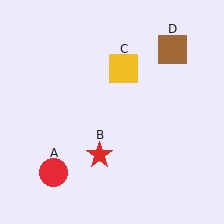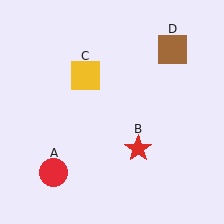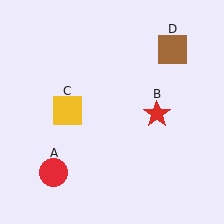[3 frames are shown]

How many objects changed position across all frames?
2 objects changed position: red star (object B), yellow square (object C).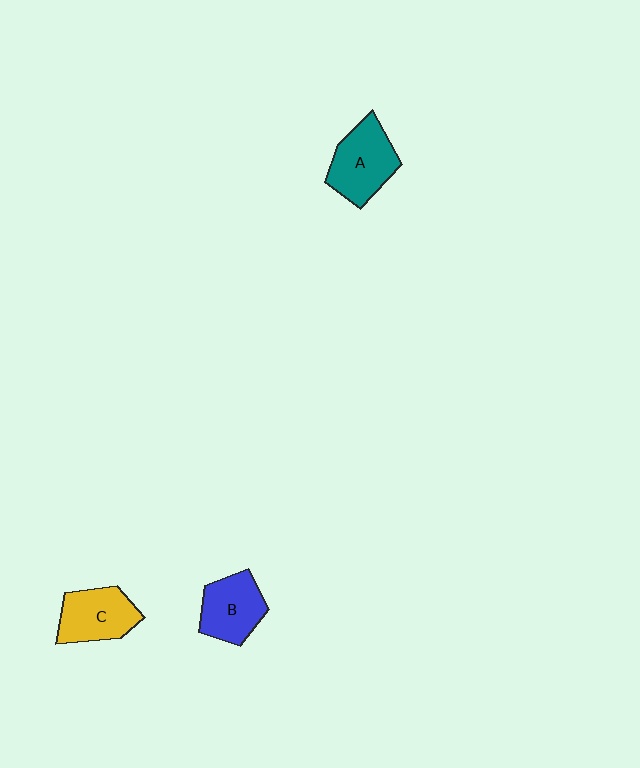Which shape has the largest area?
Shape A (teal).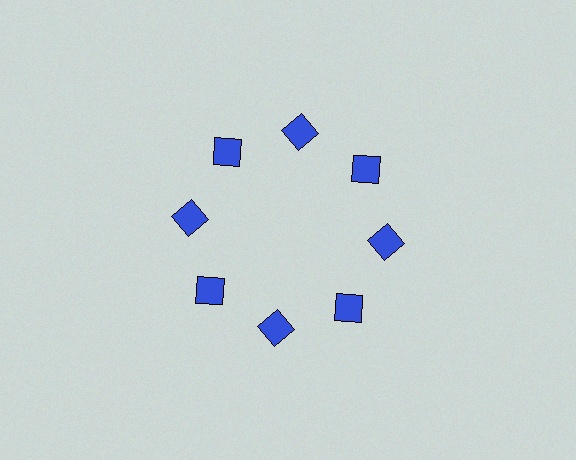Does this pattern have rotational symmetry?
Yes, this pattern has 8-fold rotational symmetry. It looks the same after rotating 45 degrees around the center.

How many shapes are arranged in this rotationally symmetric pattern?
There are 8 shapes, arranged in 8 groups of 1.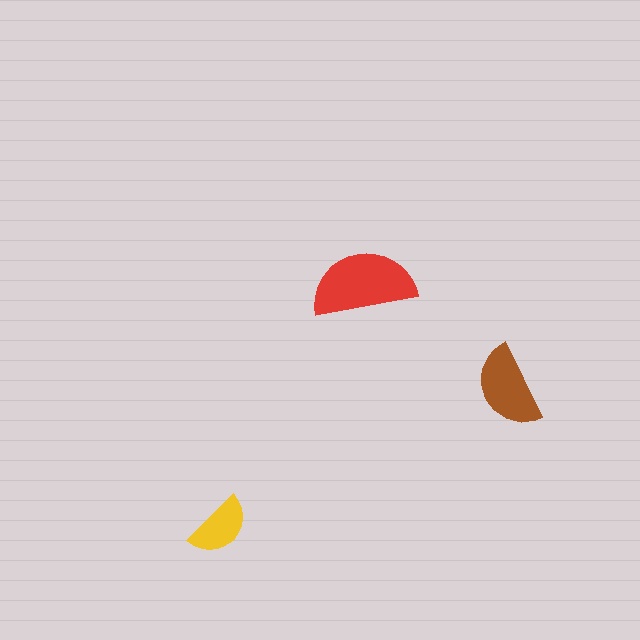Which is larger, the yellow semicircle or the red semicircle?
The red one.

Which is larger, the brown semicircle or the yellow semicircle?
The brown one.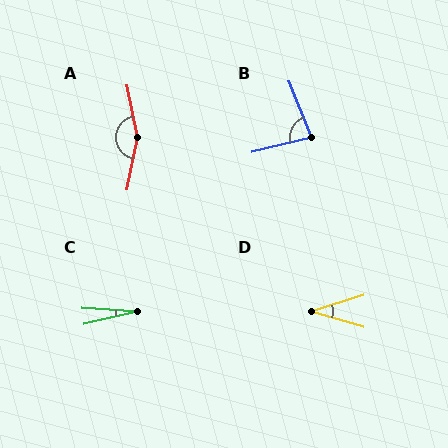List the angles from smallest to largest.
C (16°), D (34°), B (81°), A (157°).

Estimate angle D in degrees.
Approximately 34 degrees.